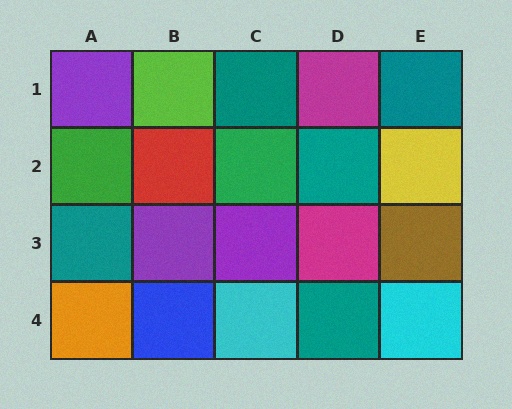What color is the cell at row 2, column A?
Green.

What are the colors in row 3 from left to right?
Teal, purple, purple, magenta, brown.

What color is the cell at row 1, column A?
Purple.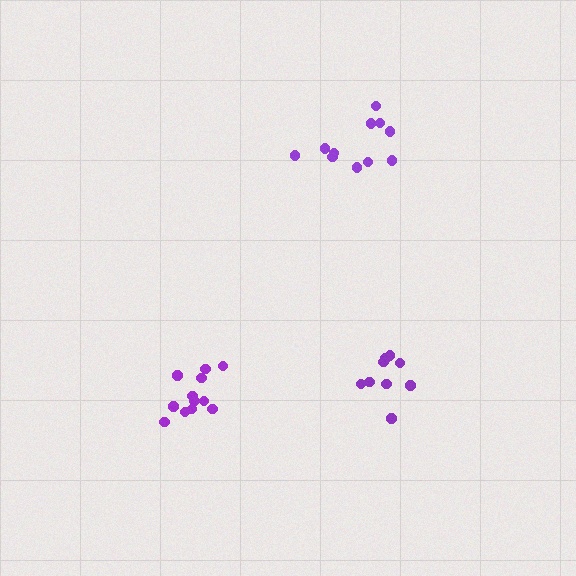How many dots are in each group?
Group 1: 12 dots, Group 2: 11 dots, Group 3: 9 dots (32 total).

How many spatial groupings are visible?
There are 3 spatial groupings.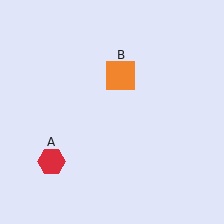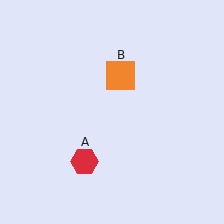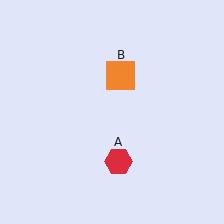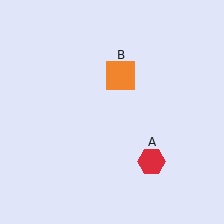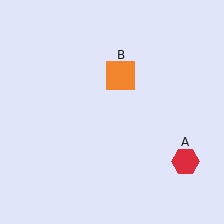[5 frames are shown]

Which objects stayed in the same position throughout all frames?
Orange square (object B) remained stationary.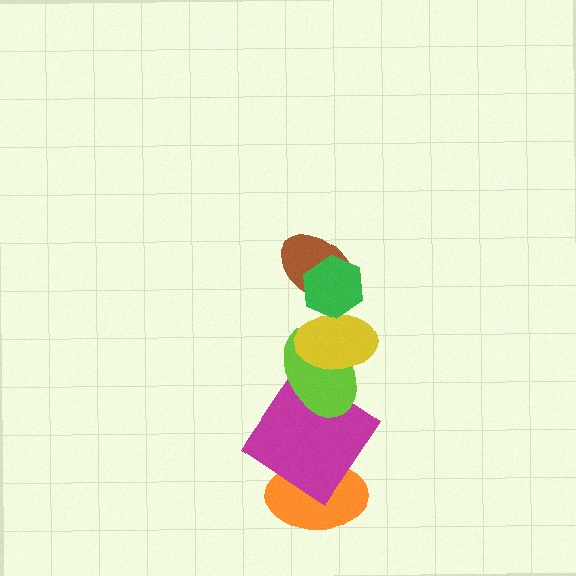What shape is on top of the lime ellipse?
The yellow ellipse is on top of the lime ellipse.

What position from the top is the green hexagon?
The green hexagon is 1st from the top.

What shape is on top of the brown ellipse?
The green hexagon is on top of the brown ellipse.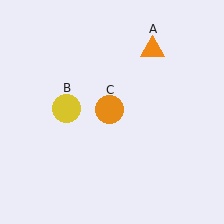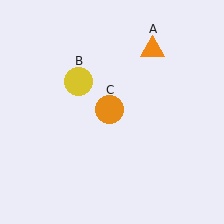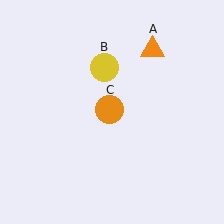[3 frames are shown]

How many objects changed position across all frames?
1 object changed position: yellow circle (object B).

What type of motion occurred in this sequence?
The yellow circle (object B) rotated clockwise around the center of the scene.